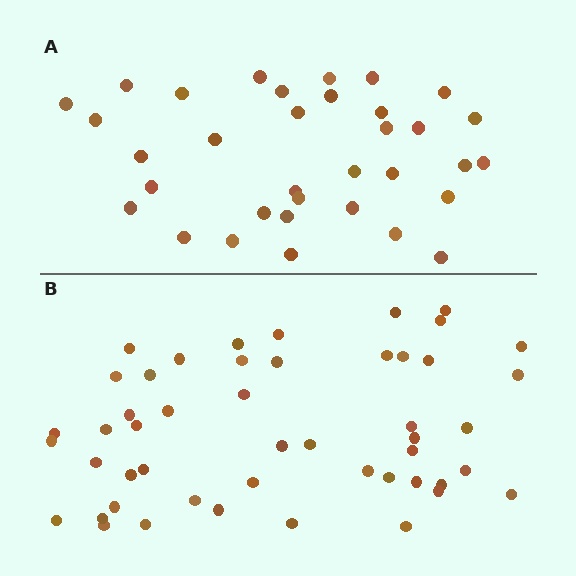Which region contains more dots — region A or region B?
Region B (the bottom region) has more dots.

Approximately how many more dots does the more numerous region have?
Region B has approximately 15 more dots than region A.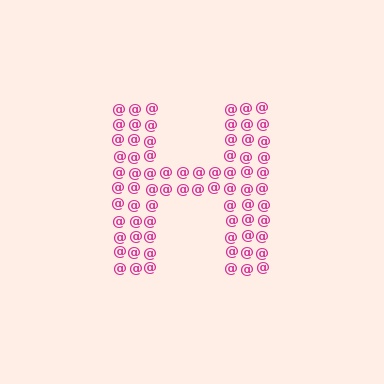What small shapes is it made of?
It is made of small at signs.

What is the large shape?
The large shape is the letter H.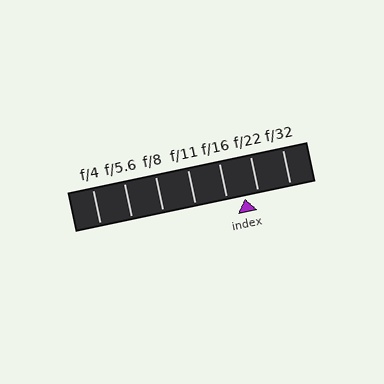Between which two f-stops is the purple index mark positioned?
The index mark is between f/16 and f/22.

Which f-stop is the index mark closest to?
The index mark is closest to f/22.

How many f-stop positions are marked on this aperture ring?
There are 7 f-stop positions marked.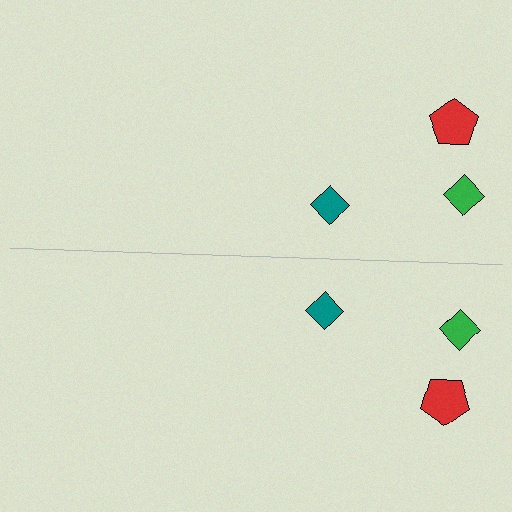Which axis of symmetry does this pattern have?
The pattern has a horizontal axis of symmetry running through the center of the image.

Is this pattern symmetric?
Yes, this pattern has bilateral (reflection) symmetry.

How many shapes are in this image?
There are 6 shapes in this image.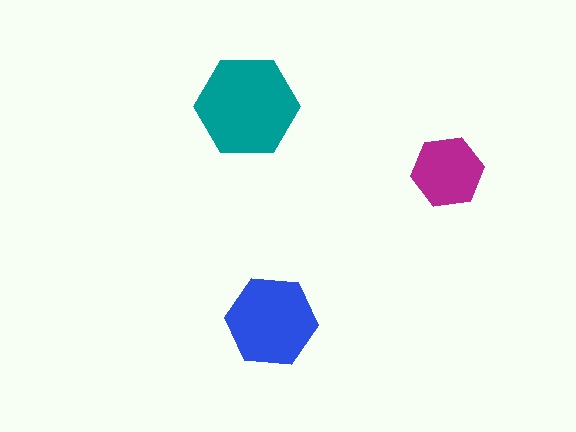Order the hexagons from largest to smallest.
the teal one, the blue one, the magenta one.